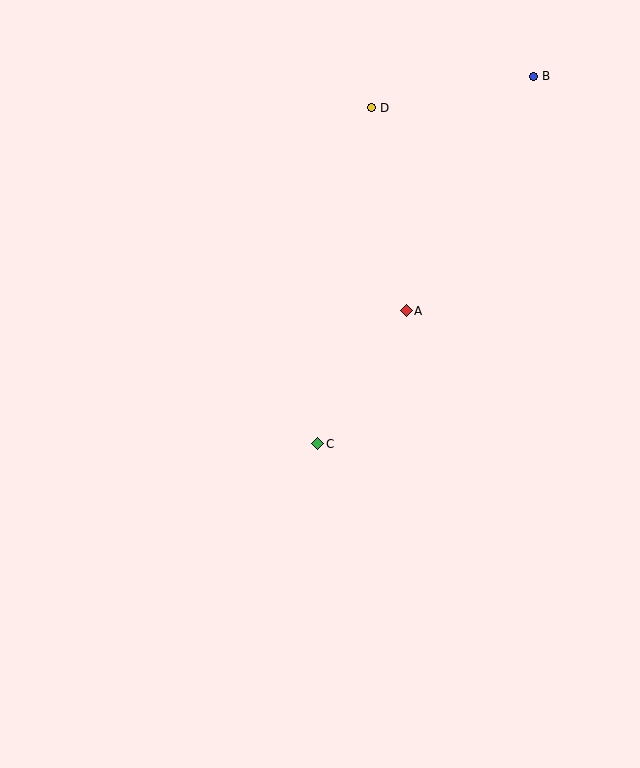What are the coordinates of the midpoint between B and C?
The midpoint between B and C is at (426, 260).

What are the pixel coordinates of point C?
Point C is at (318, 444).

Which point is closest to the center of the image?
Point C at (318, 444) is closest to the center.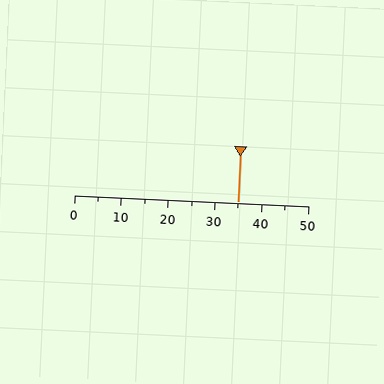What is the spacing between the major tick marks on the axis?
The major ticks are spaced 10 apart.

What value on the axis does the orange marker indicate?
The marker indicates approximately 35.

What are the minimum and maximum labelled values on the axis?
The axis runs from 0 to 50.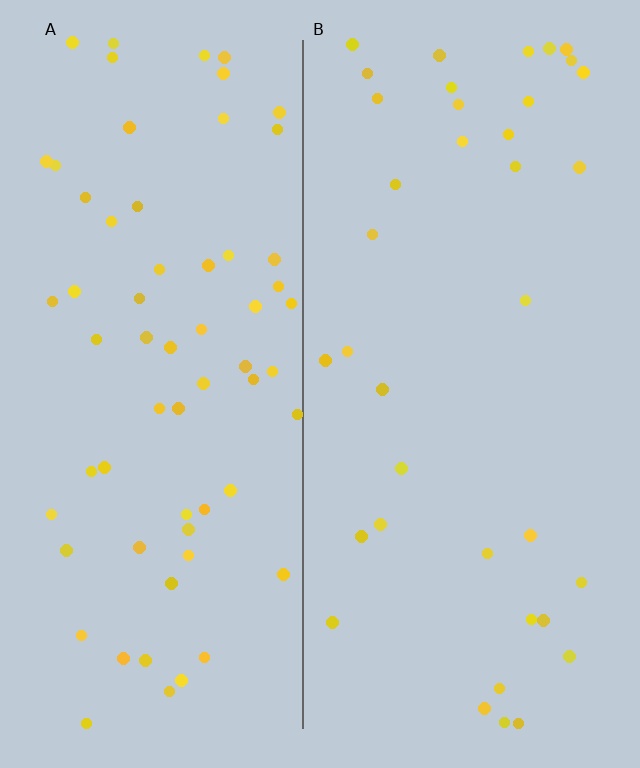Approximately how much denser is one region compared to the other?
Approximately 1.7× — region A over region B.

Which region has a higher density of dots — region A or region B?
A (the left).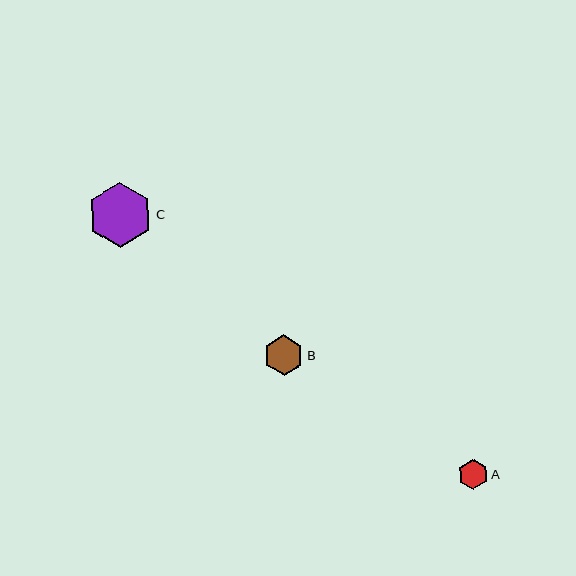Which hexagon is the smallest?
Hexagon A is the smallest with a size of approximately 30 pixels.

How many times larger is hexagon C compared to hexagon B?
Hexagon C is approximately 1.6 times the size of hexagon B.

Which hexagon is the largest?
Hexagon C is the largest with a size of approximately 65 pixels.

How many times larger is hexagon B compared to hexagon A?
Hexagon B is approximately 1.4 times the size of hexagon A.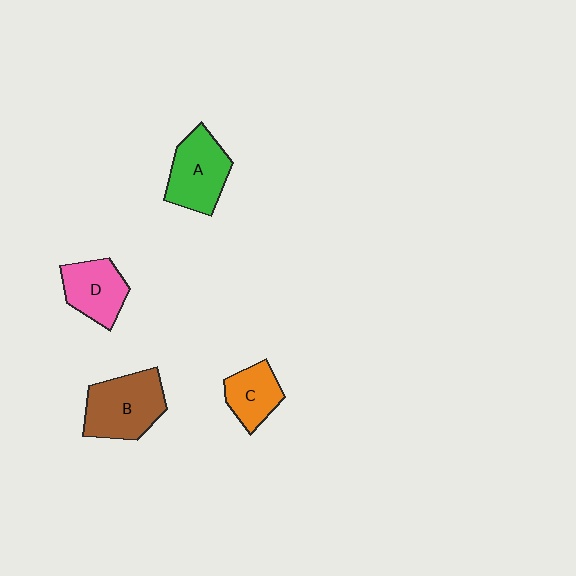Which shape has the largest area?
Shape B (brown).